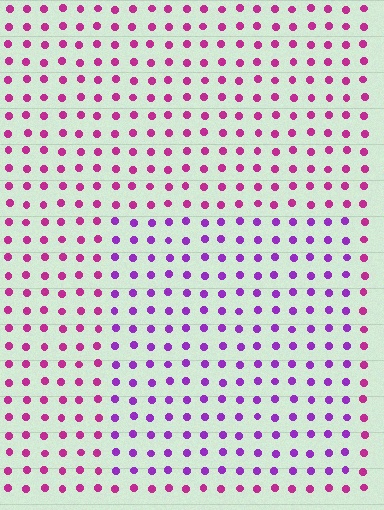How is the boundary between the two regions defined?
The boundary is defined purely by a slight shift in hue (about 35 degrees). Spacing, size, and orientation are identical on both sides.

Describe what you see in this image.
The image is filled with small magenta elements in a uniform arrangement. A rectangle-shaped region is visible where the elements are tinted to a slightly different hue, forming a subtle color boundary.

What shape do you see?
I see a rectangle.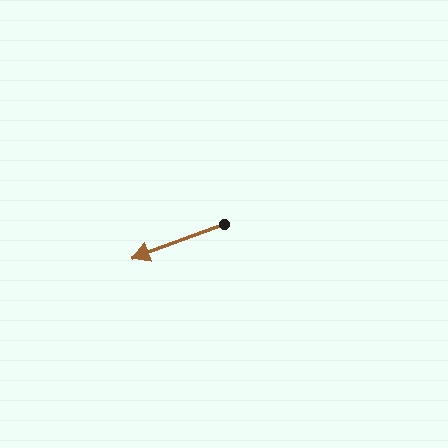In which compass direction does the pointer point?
West.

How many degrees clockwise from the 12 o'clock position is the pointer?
Approximately 250 degrees.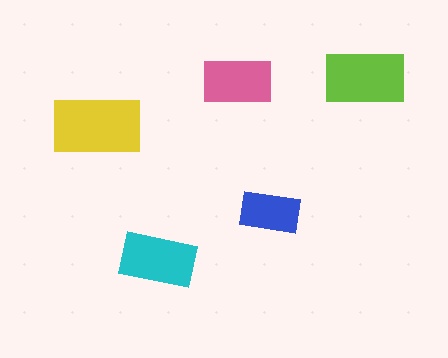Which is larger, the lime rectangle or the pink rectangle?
The lime one.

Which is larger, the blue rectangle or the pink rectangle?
The pink one.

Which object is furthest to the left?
The yellow rectangle is leftmost.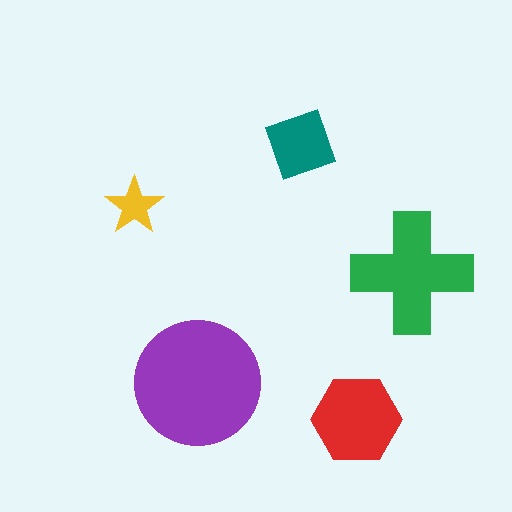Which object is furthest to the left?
The yellow star is leftmost.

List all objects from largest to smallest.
The purple circle, the green cross, the red hexagon, the teal square, the yellow star.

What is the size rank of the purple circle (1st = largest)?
1st.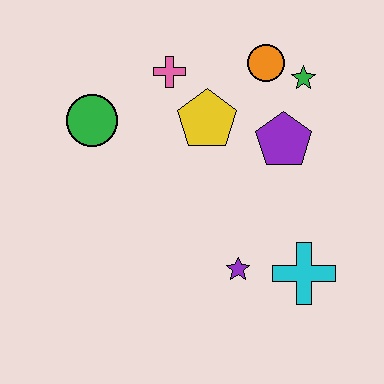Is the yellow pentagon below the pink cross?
Yes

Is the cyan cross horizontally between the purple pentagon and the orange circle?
No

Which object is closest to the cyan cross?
The purple star is closest to the cyan cross.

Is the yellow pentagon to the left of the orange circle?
Yes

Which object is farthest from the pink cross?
The cyan cross is farthest from the pink cross.